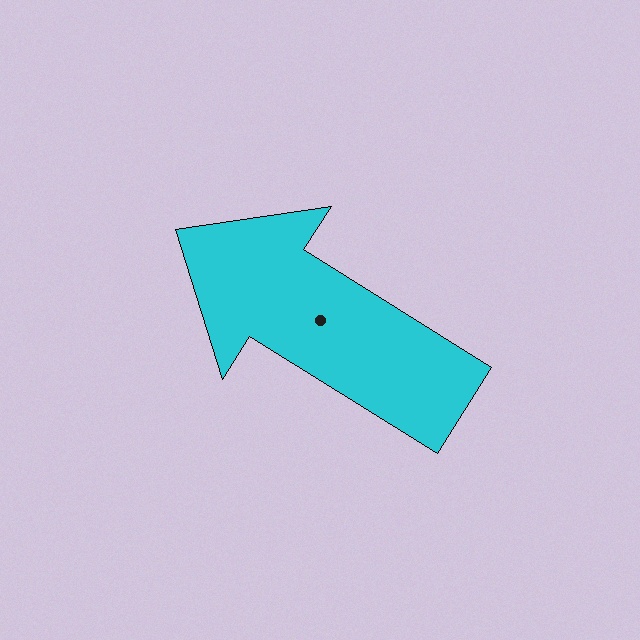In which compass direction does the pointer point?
Northwest.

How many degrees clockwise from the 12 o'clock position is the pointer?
Approximately 302 degrees.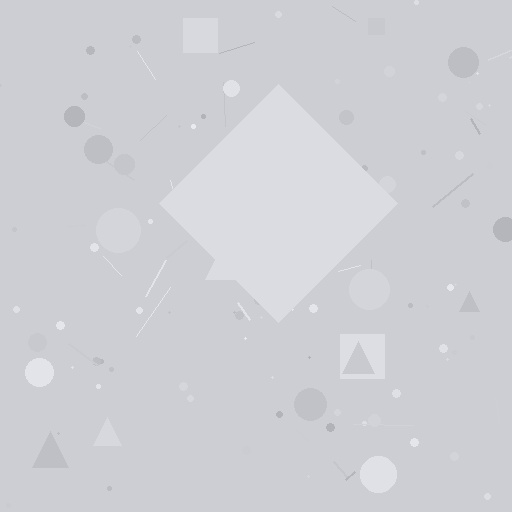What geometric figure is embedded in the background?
A diamond is embedded in the background.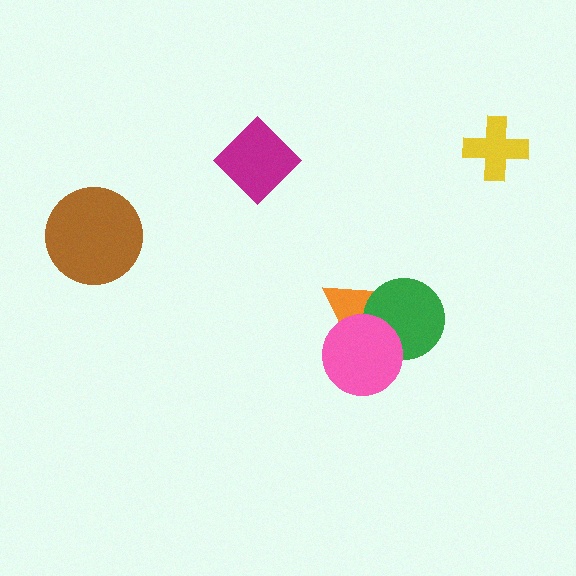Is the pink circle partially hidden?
No, no other shape covers it.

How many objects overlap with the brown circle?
0 objects overlap with the brown circle.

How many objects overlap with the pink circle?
2 objects overlap with the pink circle.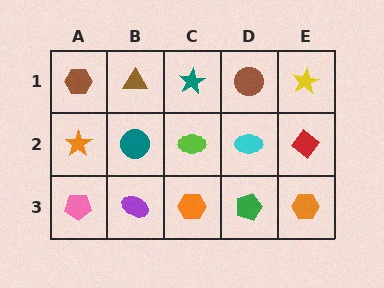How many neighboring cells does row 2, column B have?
4.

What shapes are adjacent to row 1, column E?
A red diamond (row 2, column E), a brown circle (row 1, column D).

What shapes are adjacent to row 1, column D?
A cyan ellipse (row 2, column D), a teal star (row 1, column C), a yellow star (row 1, column E).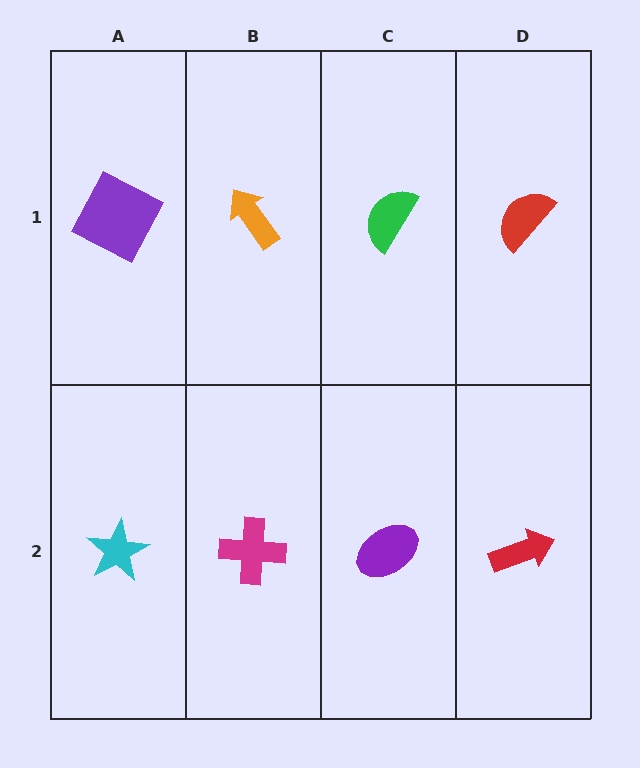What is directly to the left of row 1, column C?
An orange arrow.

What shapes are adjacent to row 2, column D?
A red semicircle (row 1, column D), a purple ellipse (row 2, column C).